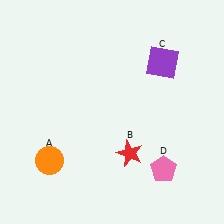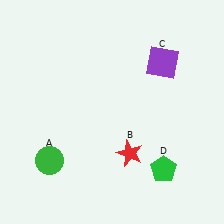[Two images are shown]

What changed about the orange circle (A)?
In Image 1, A is orange. In Image 2, it changed to green.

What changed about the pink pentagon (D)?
In Image 1, D is pink. In Image 2, it changed to green.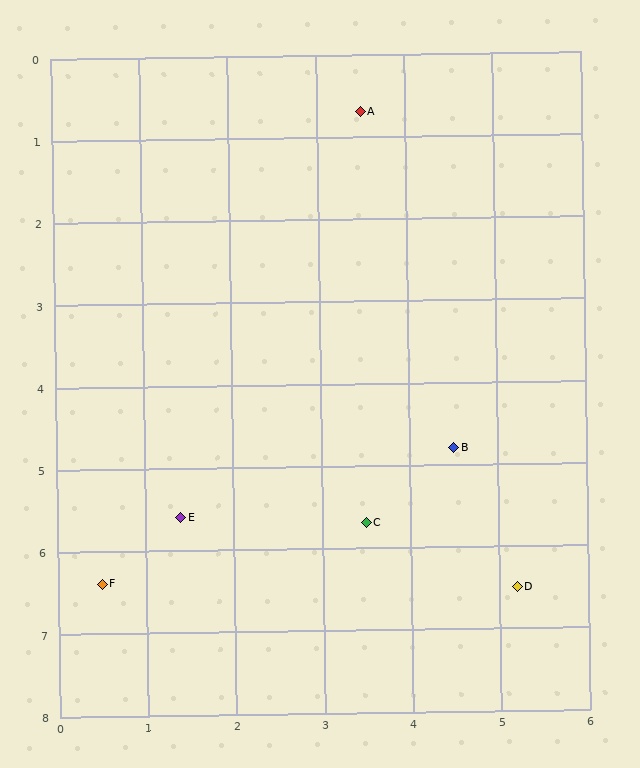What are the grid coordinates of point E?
Point E is at approximately (1.4, 5.6).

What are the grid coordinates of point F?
Point F is at approximately (0.5, 6.4).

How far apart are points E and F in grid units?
Points E and F are about 1.2 grid units apart.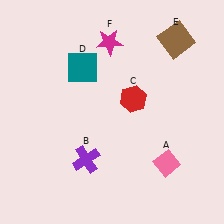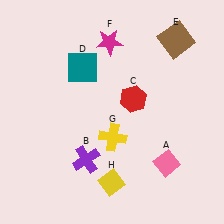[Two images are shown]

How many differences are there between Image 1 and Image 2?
There are 2 differences between the two images.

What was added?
A yellow cross (G), a yellow diamond (H) were added in Image 2.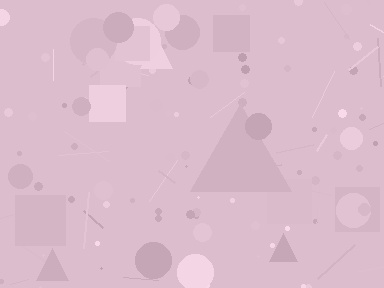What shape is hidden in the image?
A triangle is hidden in the image.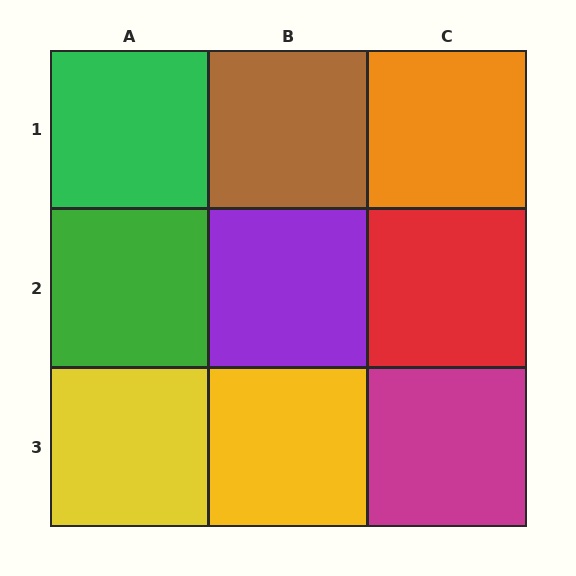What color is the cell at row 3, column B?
Yellow.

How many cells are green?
2 cells are green.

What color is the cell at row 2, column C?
Red.